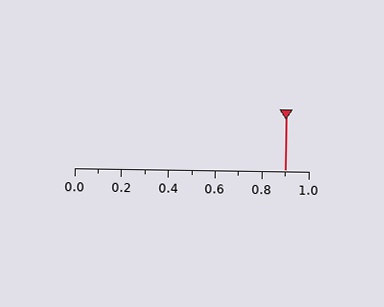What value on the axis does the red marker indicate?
The marker indicates approximately 0.9.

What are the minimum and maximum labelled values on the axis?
The axis runs from 0.0 to 1.0.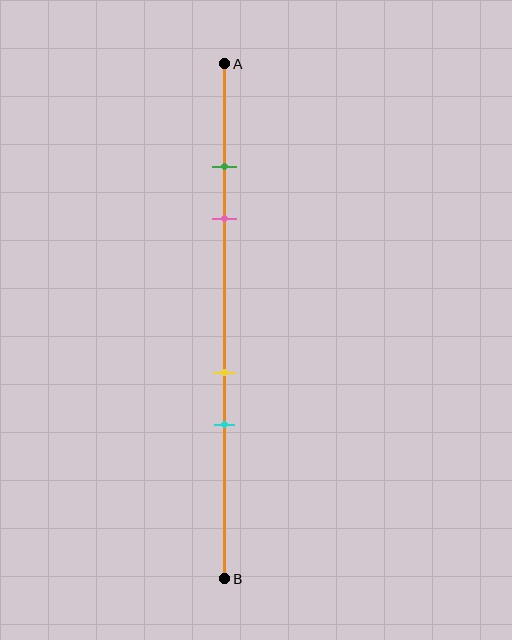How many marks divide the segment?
There are 4 marks dividing the segment.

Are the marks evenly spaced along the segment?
No, the marks are not evenly spaced.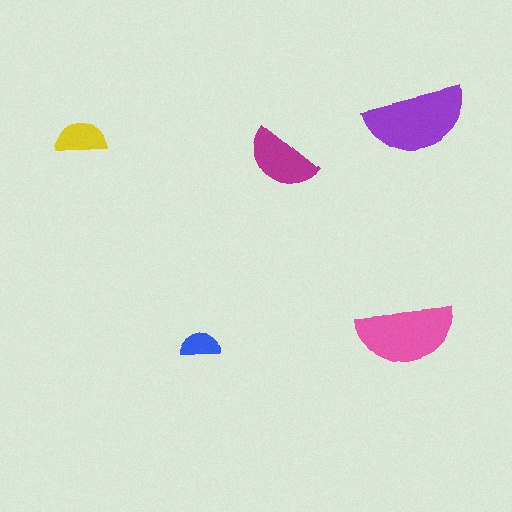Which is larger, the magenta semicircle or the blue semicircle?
The magenta one.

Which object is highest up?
The yellow semicircle is topmost.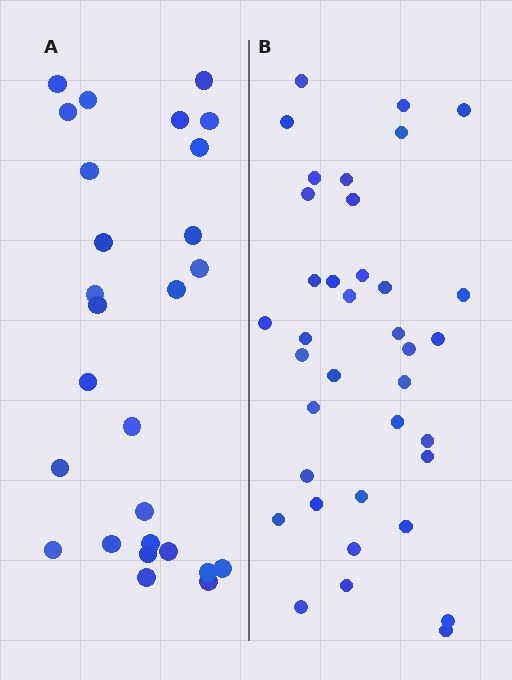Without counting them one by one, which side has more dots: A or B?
Region B (the right region) has more dots.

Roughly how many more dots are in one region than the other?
Region B has roughly 10 or so more dots than region A.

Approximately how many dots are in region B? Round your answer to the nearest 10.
About 40 dots. (The exact count is 37, which rounds to 40.)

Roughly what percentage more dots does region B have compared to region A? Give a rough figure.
About 35% more.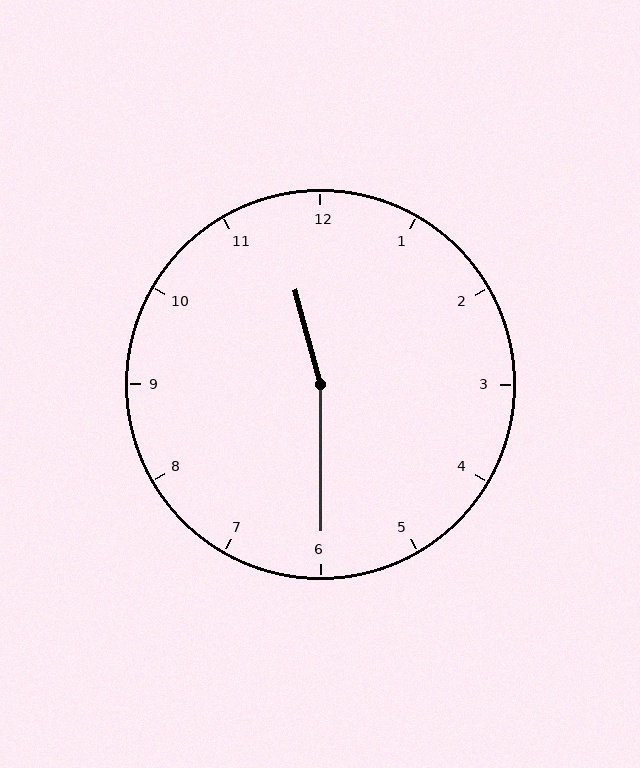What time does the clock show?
11:30.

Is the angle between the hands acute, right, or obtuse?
It is obtuse.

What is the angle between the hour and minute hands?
Approximately 165 degrees.